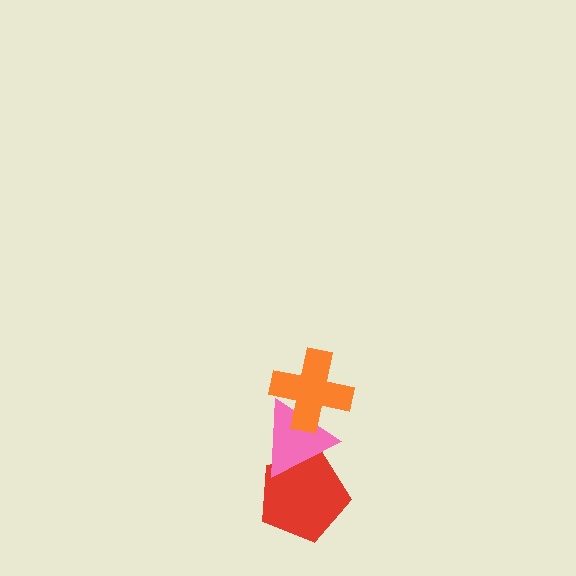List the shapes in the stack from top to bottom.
From top to bottom: the orange cross, the pink triangle, the red pentagon.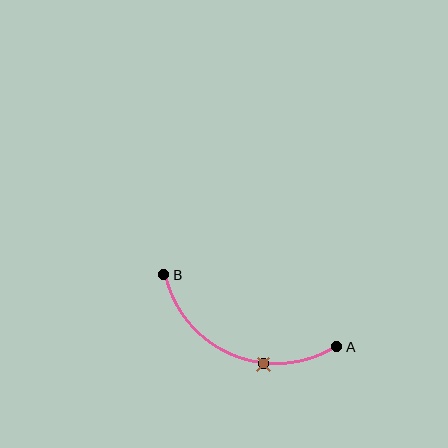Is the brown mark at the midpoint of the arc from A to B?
No. The brown mark lies on the arc but is closer to endpoint A. The arc midpoint would be at the point on the curve equidistant along the arc from both A and B.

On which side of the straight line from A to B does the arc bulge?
The arc bulges below the straight line connecting A and B.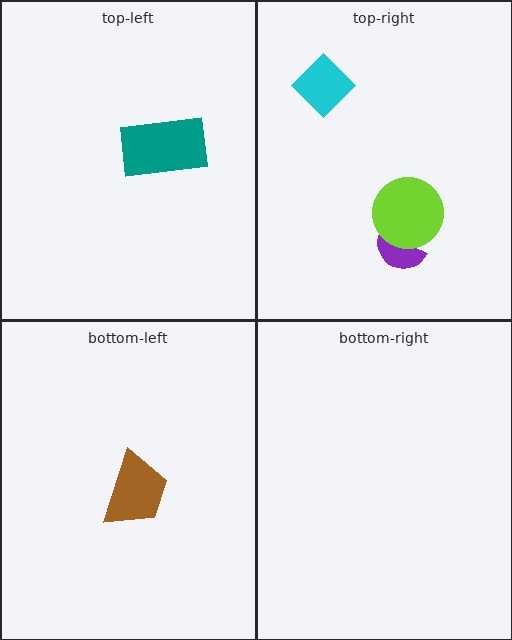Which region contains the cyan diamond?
The top-right region.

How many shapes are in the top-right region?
3.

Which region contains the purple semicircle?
The top-right region.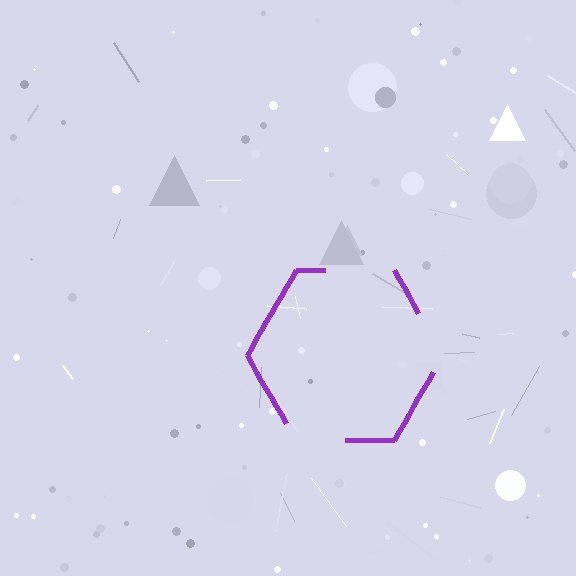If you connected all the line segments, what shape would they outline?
They would outline a hexagon.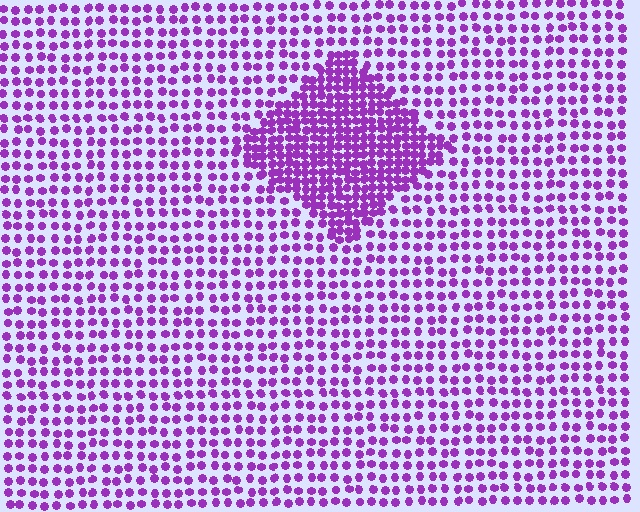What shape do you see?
I see a diamond.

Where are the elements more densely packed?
The elements are more densely packed inside the diamond boundary.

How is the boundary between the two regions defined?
The boundary is defined by a change in element density (approximately 2.1x ratio). All elements are the same color, size, and shape.